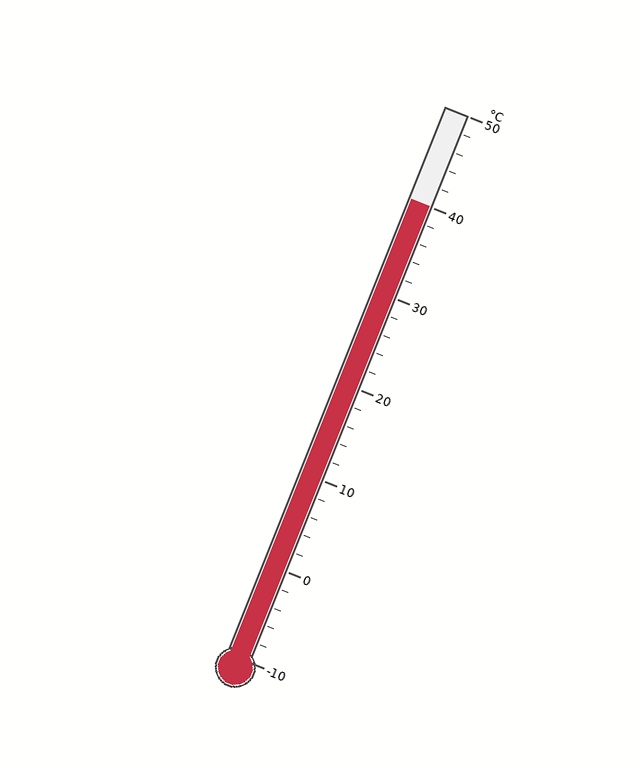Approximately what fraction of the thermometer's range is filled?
The thermometer is filled to approximately 85% of its range.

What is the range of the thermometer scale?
The thermometer scale ranges from -10°C to 50°C.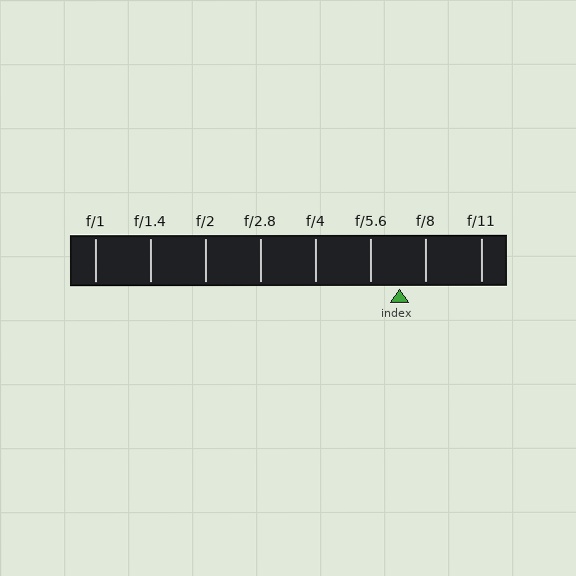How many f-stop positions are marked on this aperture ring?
There are 8 f-stop positions marked.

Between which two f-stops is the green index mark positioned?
The index mark is between f/5.6 and f/8.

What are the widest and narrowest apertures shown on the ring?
The widest aperture shown is f/1 and the narrowest is f/11.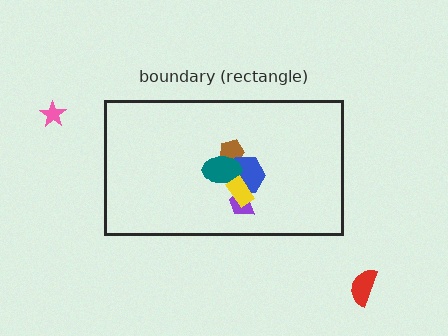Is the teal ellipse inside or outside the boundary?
Inside.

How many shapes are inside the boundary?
5 inside, 2 outside.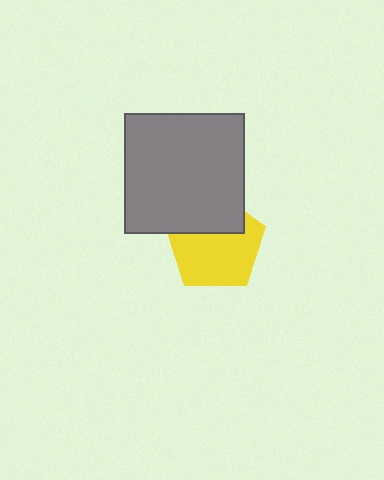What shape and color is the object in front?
The object in front is a gray square.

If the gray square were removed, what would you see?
You would see the complete yellow pentagon.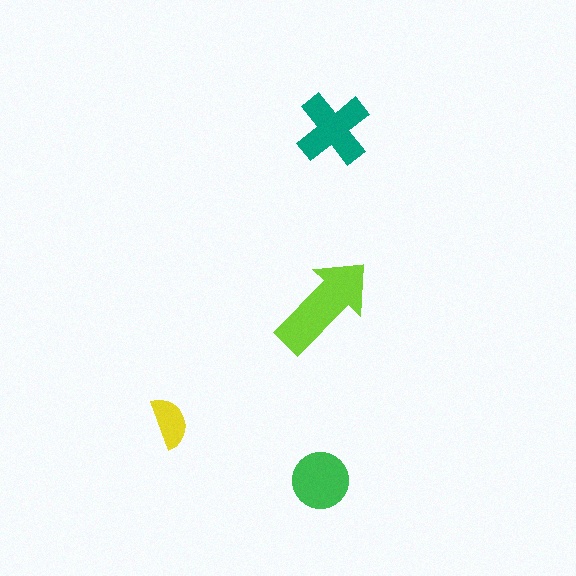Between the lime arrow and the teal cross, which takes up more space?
The lime arrow.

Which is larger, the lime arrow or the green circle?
The lime arrow.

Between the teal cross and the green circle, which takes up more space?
The teal cross.